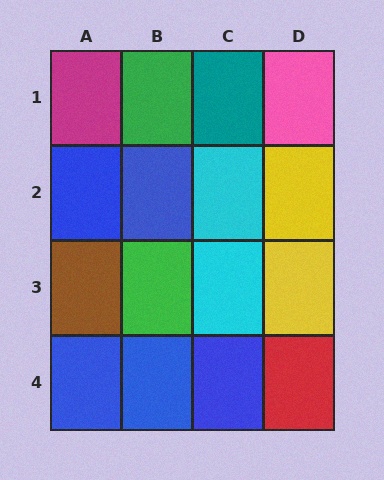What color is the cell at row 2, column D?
Yellow.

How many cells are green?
2 cells are green.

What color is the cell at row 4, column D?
Red.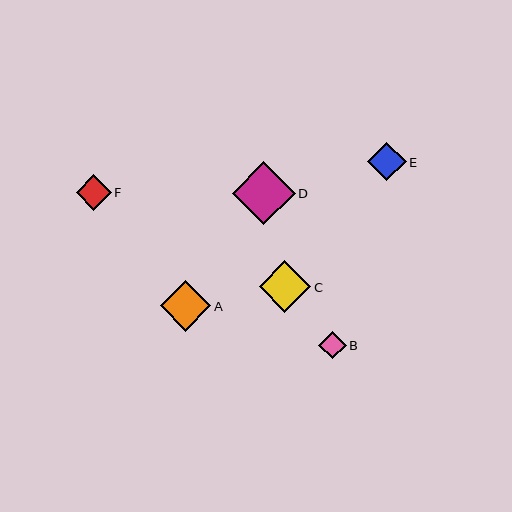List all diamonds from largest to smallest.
From largest to smallest: D, C, A, E, F, B.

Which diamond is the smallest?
Diamond B is the smallest with a size of approximately 28 pixels.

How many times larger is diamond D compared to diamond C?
Diamond D is approximately 1.2 times the size of diamond C.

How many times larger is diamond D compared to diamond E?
Diamond D is approximately 1.6 times the size of diamond E.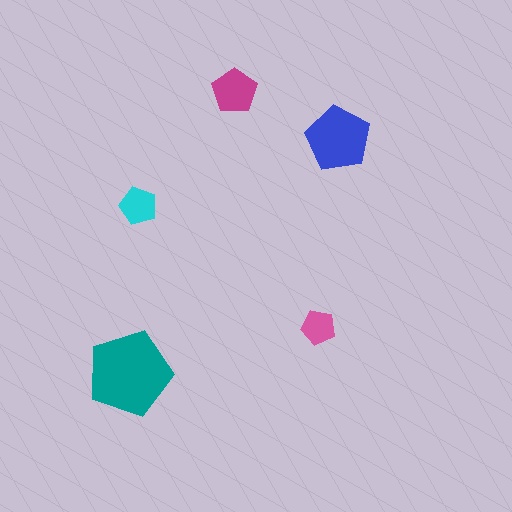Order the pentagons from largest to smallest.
the teal one, the blue one, the magenta one, the cyan one, the pink one.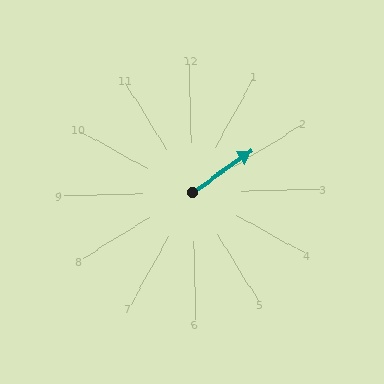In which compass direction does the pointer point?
Northeast.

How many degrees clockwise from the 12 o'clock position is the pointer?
Approximately 56 degrees.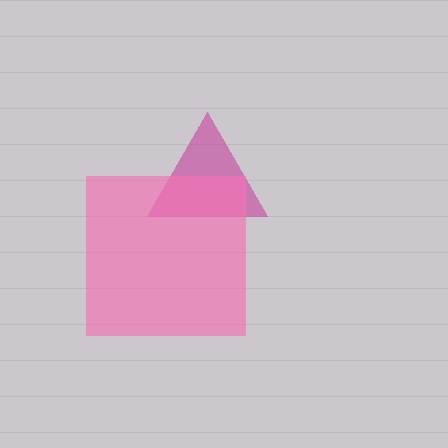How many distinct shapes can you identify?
There are 2 distinct shapes: a magenta triangle, a pink square.